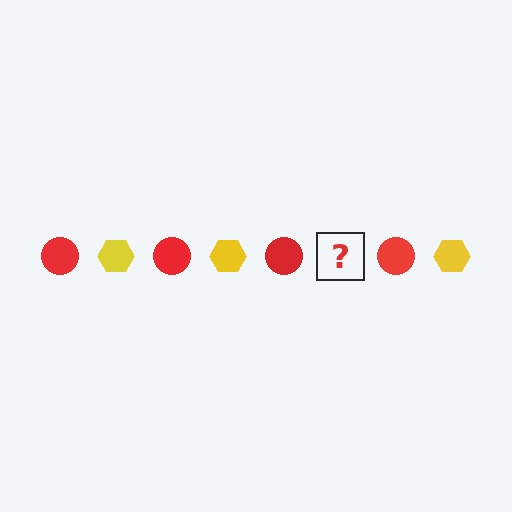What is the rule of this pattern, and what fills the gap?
The rule is that the pattern alternates between red circle and yellow hexagon. The gap should be filled with a yellow hexagon.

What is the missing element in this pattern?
The missing element is a yellow hexagon.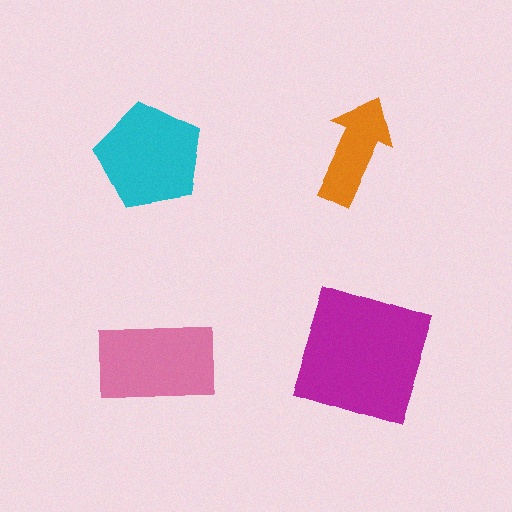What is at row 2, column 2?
A magenta square.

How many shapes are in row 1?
2 shapes.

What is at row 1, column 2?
An orange arrow.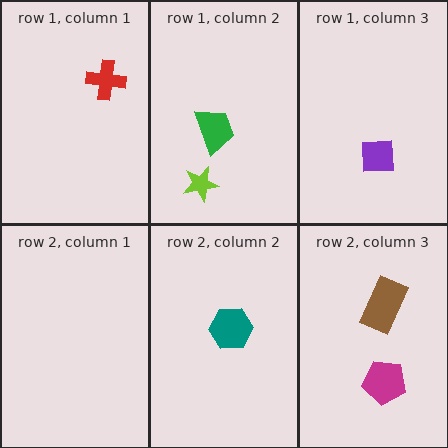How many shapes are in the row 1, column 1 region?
1.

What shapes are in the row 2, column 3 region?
The brown rectangle, the magenta pentagon.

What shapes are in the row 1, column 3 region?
The purple square.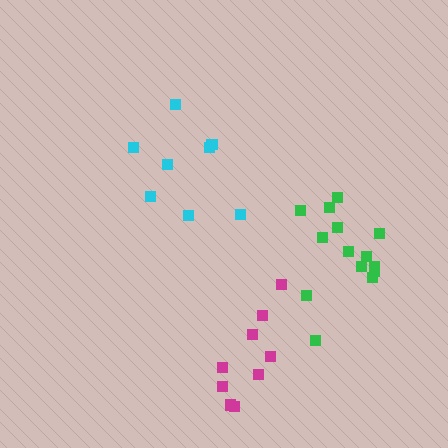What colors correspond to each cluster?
The clusters are colored: cyan, green, magenta.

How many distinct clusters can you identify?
There are 3 distinct clusters.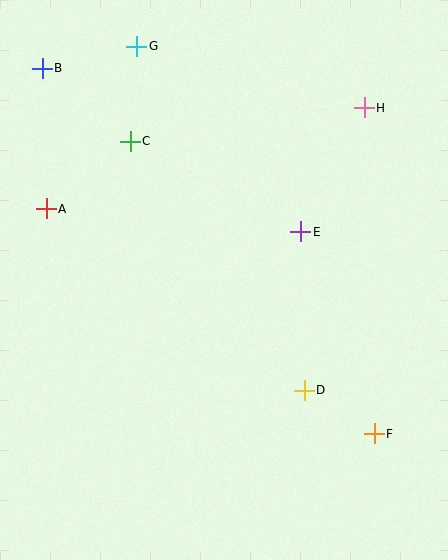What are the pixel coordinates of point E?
Point E is at (301, 232).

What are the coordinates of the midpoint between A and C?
The midpoint between A and C is at (88, 175).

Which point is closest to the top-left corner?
Point B is closest to the top-left corner.